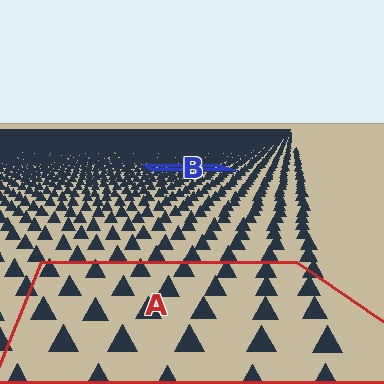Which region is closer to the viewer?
Region A is closer. The texture elements there are larger and more spread out.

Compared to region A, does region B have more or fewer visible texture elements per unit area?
Region B has more texture elements per unit area — they are packed more densely because it is farther away.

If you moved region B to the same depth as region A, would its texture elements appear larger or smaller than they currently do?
They would appear larger. At a closer depth, the same texture elements are projected at a bigger on-screen size.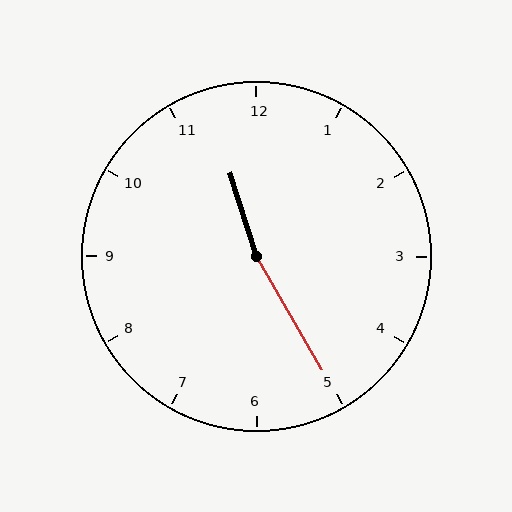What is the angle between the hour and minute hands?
Approximately 168 degrees.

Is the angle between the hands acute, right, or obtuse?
It is obtuse.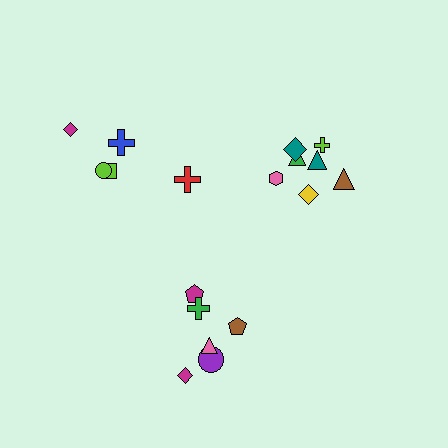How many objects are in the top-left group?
There are 5 objects.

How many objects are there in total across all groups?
There are 18 objects.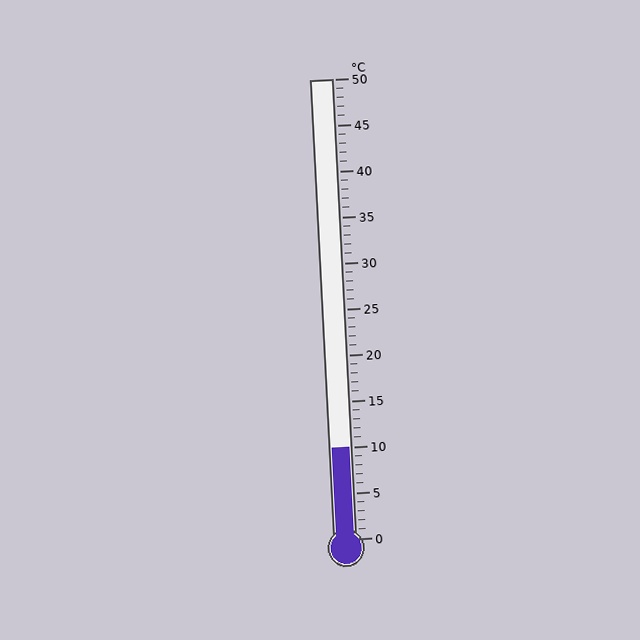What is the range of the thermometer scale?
The thermometer scale ranges from 0°C to 50°C.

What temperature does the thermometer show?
The thermometer shows approximately 10°C.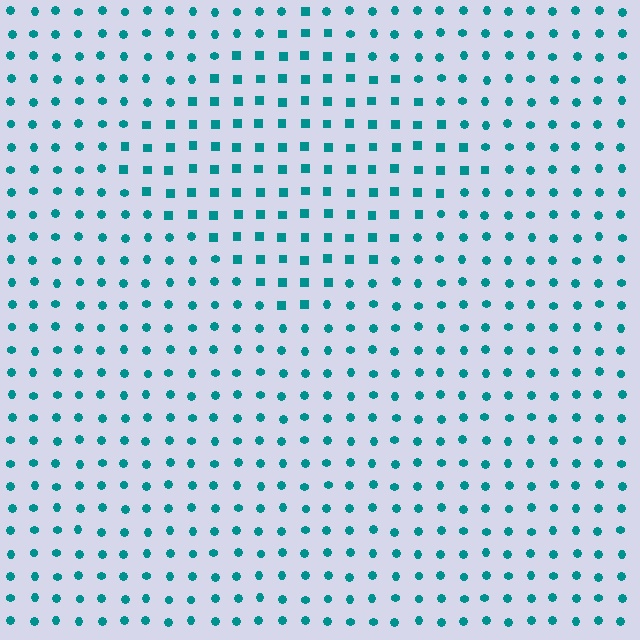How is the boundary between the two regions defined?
The boundary is defined by a change in element shape: squares inside vs. circles outside. All elements share the same color and spacing.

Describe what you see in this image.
The image is filled with small teal elements arranged in a uniform grid. A diamond-shaped region contains squares, while the surrounding area contains circles. The boundary is defined purely by the change in element shape.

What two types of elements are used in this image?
The image uses squares inside the diamond region and circles outside it.